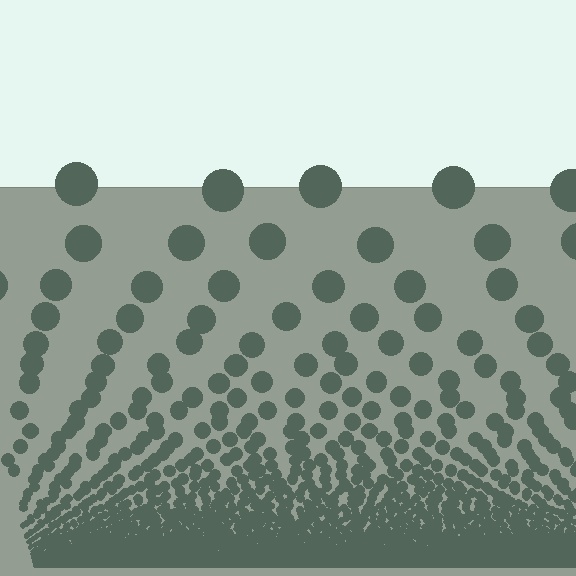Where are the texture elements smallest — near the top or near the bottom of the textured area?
Near the bottom.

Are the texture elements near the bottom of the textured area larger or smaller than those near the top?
Smaller. The gradient is inverted — elements near the bottom are smaller and denser.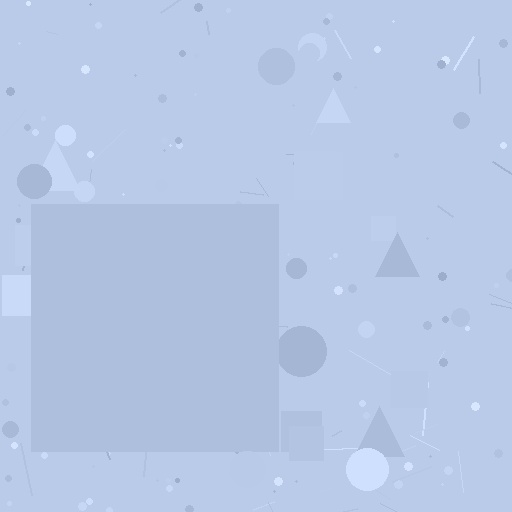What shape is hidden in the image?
A square is hidden in the image.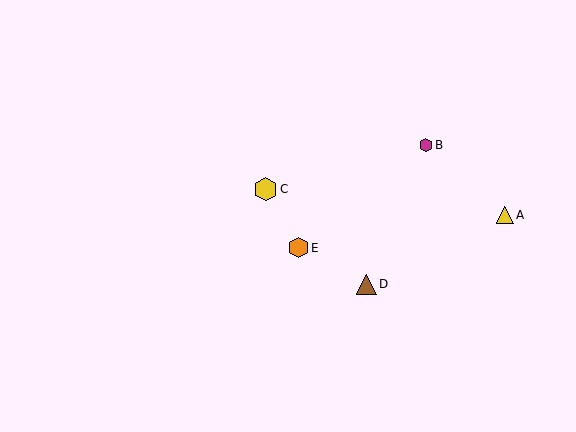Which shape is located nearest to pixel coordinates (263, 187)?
The yellow hexagon (labeled C) at (266, 189) is nearest to that location.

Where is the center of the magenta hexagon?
The center of the magenta hexagon is at (426, 145).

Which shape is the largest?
The yellow hexagon (labeled C) is the largest.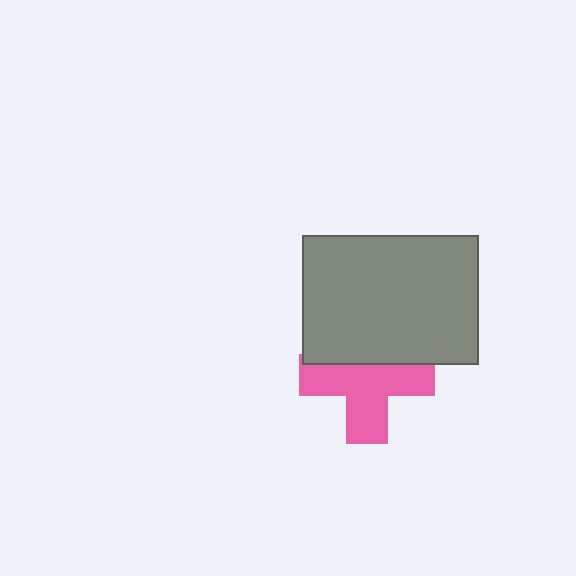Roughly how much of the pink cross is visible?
About half of it is visible (roughly 63%).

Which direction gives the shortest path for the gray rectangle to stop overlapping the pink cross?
Moving up gives the shortest separation.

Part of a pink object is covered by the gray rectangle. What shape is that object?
It is a cross.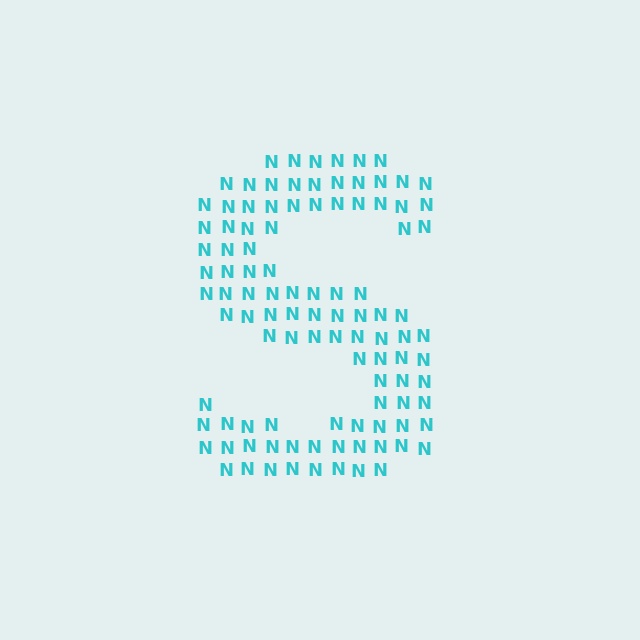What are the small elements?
The small elements are letter N's.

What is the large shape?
The large shape is the letter S.